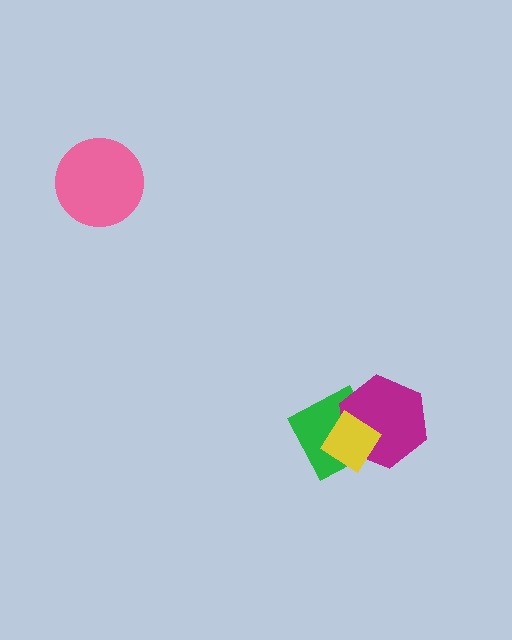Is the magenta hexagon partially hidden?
Yes, it is partially covered by another shape.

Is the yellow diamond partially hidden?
No, no other shape covers it.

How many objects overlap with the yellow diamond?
2 objects overlap with the yellow diamond.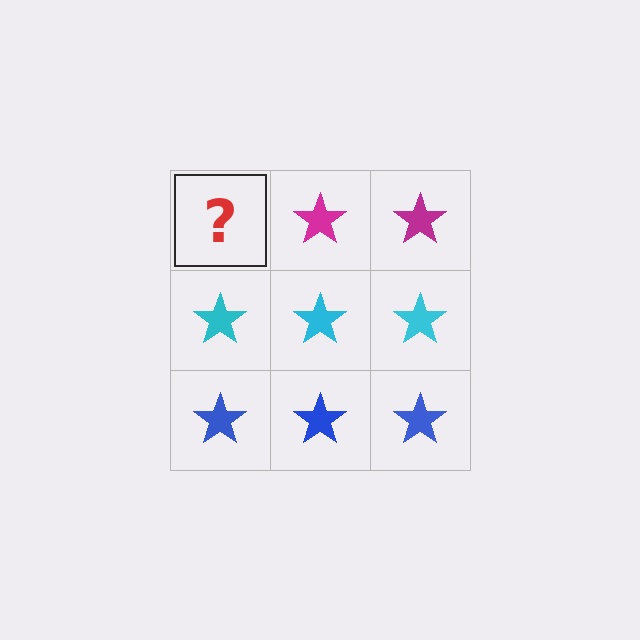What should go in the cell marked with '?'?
The missing cell should contain a magenta star.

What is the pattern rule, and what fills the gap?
The rule is that each row has a consistent color. The gap should be filled with a magenta star.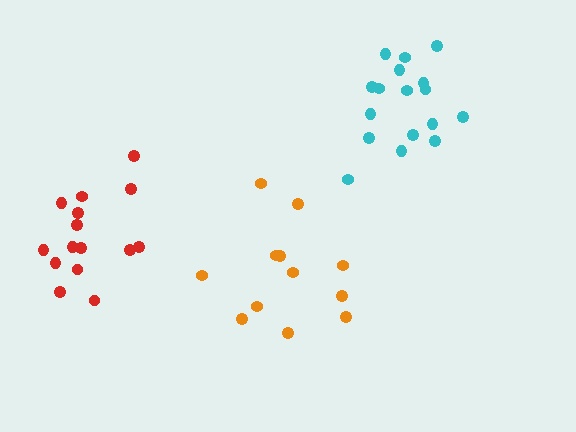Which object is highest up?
The cyan cluster is topmost.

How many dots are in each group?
Group 1: 15 dots, Group 2: 12 dots, Group 3: 17 dots (44 total).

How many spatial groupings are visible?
There are 3 spatial groupings.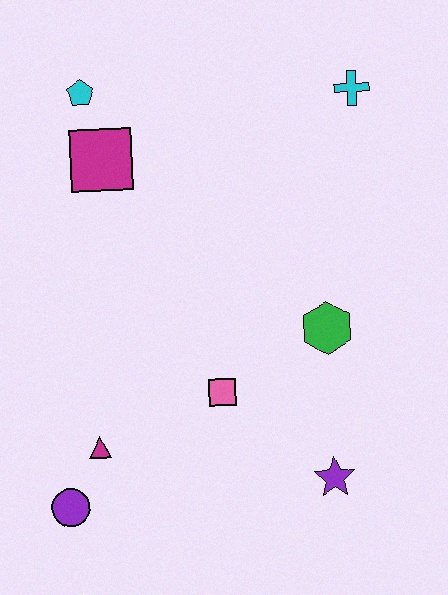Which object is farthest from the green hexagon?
The cyan pentagon is farthest from the green hexagon.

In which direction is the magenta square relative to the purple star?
The magenta square is above the purple star.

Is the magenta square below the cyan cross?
Yes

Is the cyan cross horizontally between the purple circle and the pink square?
No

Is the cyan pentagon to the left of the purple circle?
No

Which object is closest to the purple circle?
The magenta triangle is closest to the purple circle.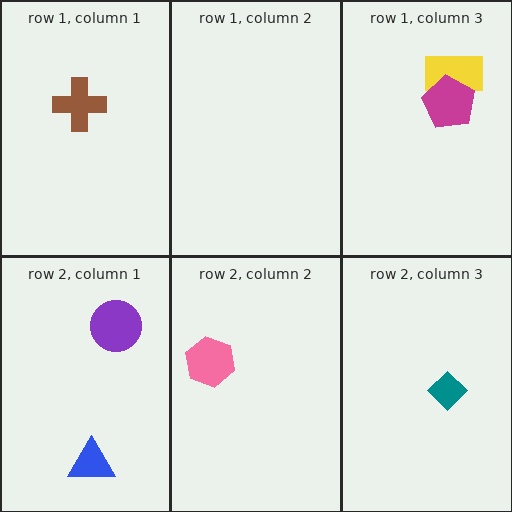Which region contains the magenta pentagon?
The row 1, column 3 region.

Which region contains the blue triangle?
The row 2, column 1 region.